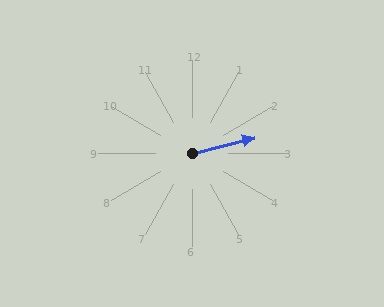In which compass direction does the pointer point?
East.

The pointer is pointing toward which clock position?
Roughly 3 o'clock.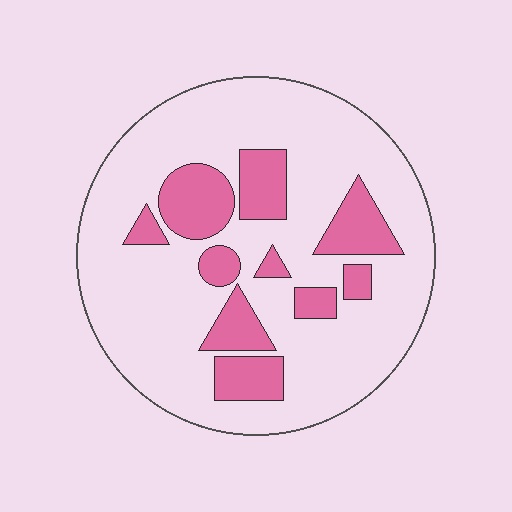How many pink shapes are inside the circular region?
10.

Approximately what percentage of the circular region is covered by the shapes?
Approximately 25%.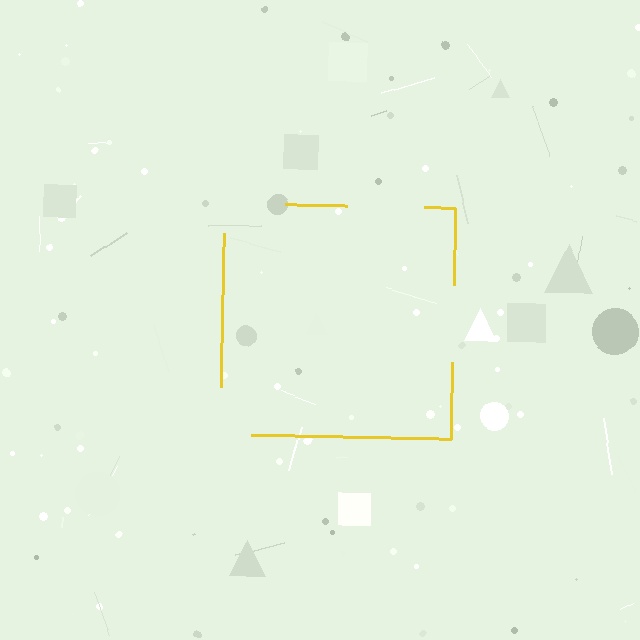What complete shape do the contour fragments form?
The contour fragments form a square.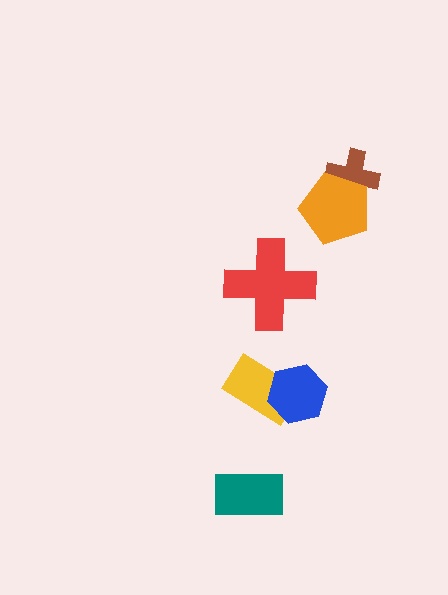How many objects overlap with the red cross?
0 objects overlap with the red cross.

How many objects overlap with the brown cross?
1 object overlaps with the brown cross.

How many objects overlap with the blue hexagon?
1 object overlaps with the blue hexagon.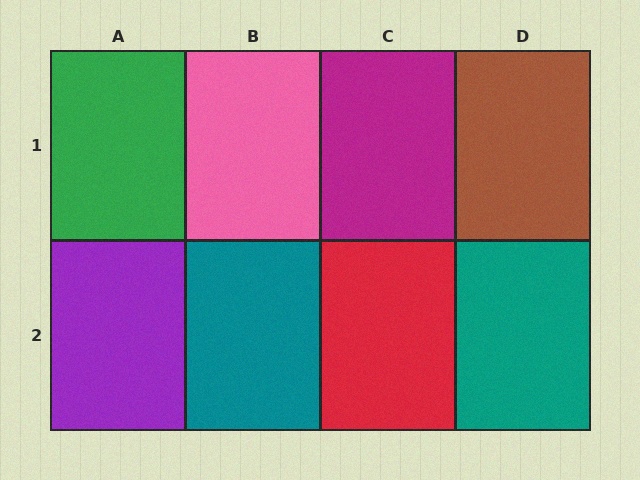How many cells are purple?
1 cell is purple.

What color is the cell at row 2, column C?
Red.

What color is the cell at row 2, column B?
Teal.